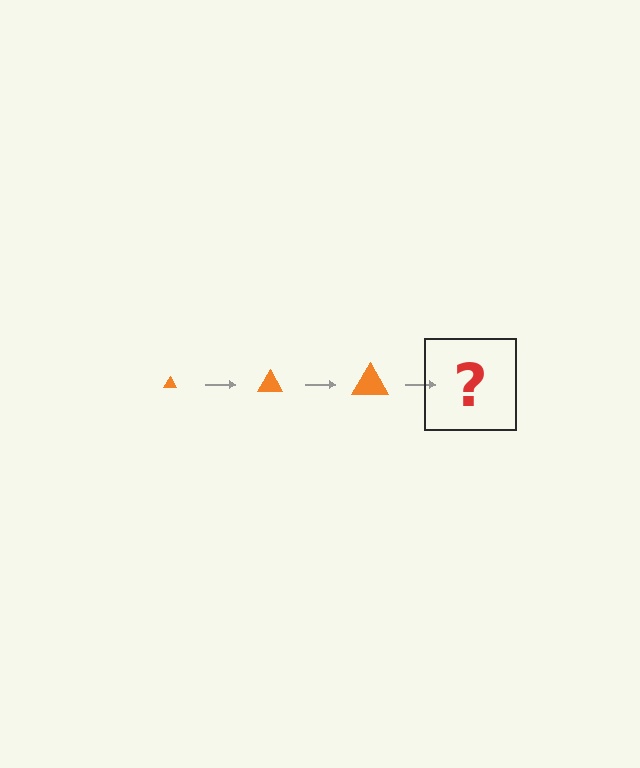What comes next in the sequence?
The next element should be an orange triangle, larger than the previous one.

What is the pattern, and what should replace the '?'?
The pattern is that the triangle gets progressively larger each step. The '?' should be an orange triangle, larger than the previous one.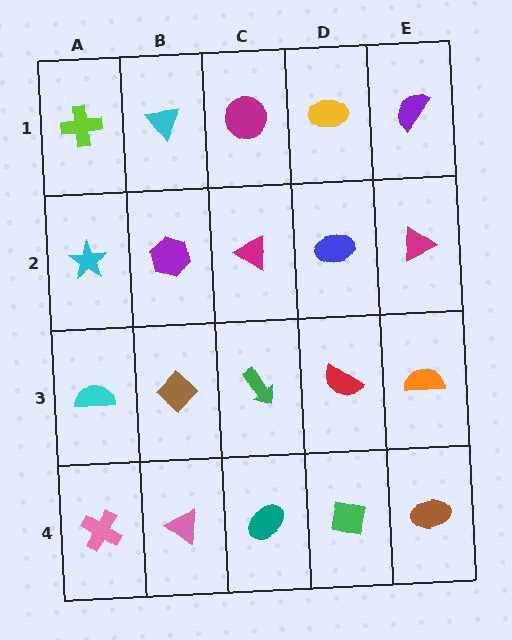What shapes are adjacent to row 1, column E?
A magenta triangle (row 2, column E), a yellow ellipse (row 1, column D).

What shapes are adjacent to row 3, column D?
A blue ellipse (row 2, column D), a green square (row 4, column D), a green arrow (row 3, column C), an orange semicircle (row 3, column E).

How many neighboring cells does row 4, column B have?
3.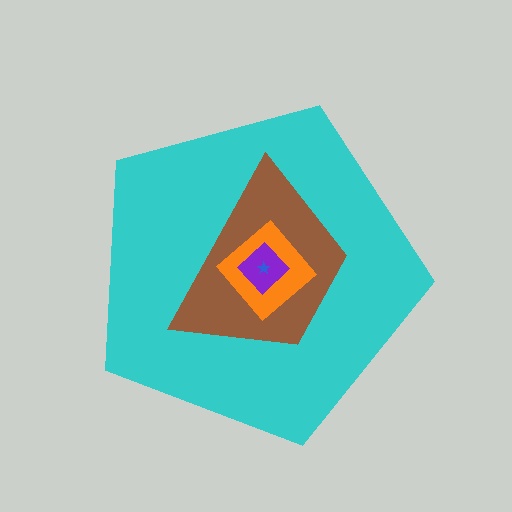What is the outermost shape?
The cyan pentagon.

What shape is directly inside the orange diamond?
The purple diamond.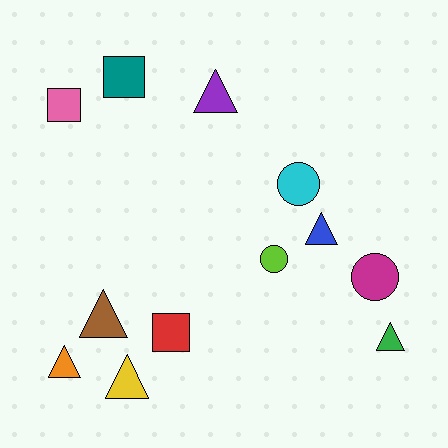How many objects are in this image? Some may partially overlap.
There are 12 objects.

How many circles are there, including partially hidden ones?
There are 3 circles.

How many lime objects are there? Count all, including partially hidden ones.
There is 1 lime object.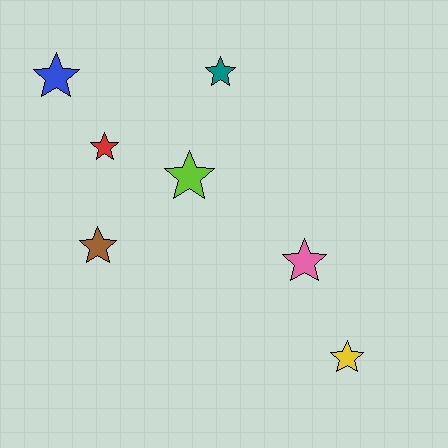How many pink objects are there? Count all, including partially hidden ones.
There is 1 pink object.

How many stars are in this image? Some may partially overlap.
There are 7 stars.